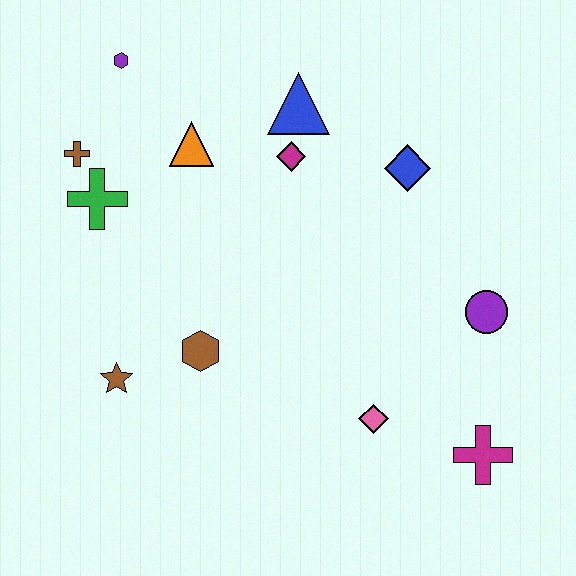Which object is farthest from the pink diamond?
The purple hexagon is farthest from the pink diamond.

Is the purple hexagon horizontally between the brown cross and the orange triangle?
Yes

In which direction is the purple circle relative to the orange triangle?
The purple circle is to the right of the orange triangle.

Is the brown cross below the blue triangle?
Yes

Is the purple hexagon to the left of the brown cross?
No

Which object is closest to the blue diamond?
The magenta diamond is closest to the blue diamond.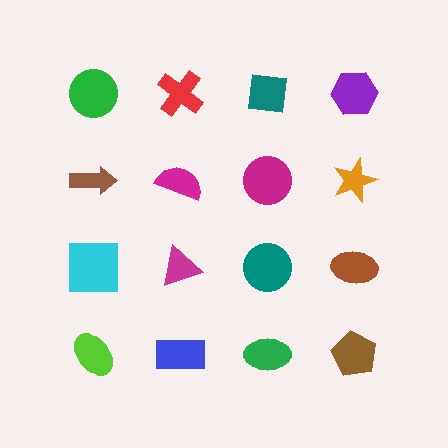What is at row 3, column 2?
A magenta triangle.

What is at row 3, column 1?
A cyan square.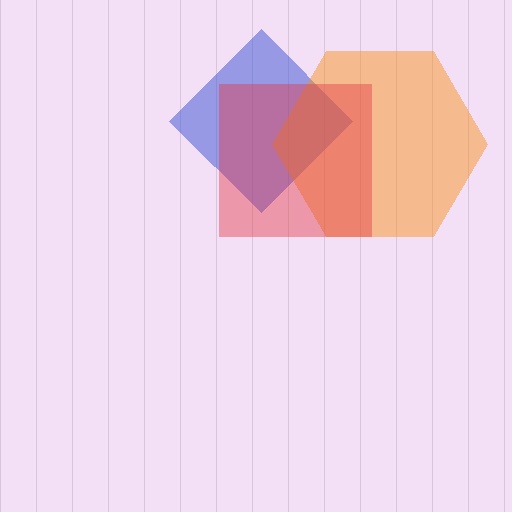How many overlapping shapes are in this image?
There are 3 overlapping shapes in the image.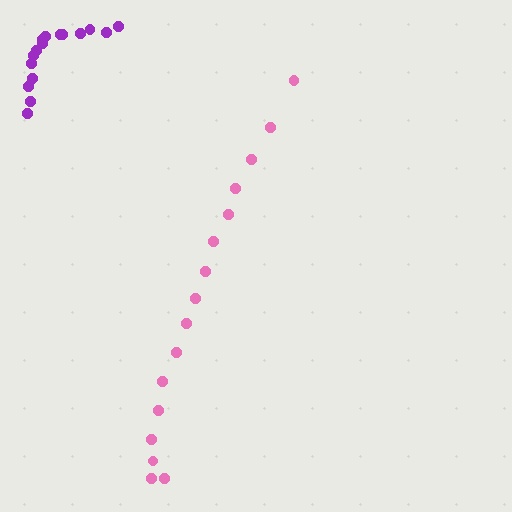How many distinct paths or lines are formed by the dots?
There are 2 distinct paths.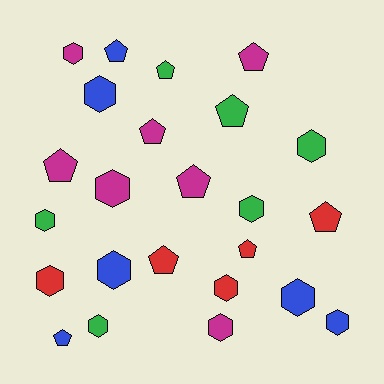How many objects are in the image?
There are 24 objects.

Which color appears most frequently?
Magenta, with 7 objects.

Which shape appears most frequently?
Hexagon, with 13 objects.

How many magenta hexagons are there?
There are 3 magenta hexagons.